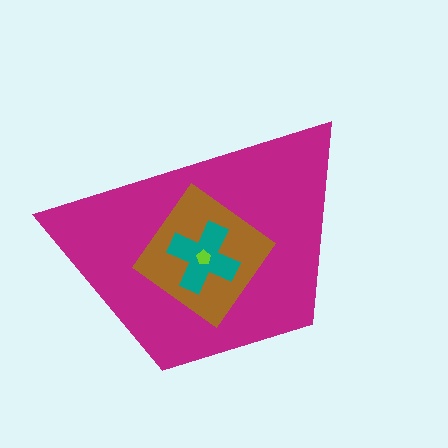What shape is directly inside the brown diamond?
The teal cross.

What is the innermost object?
The lime pentagon.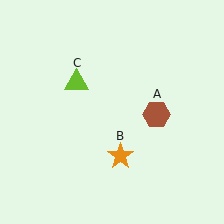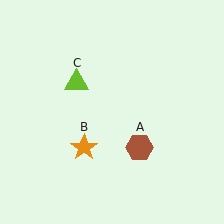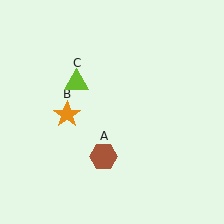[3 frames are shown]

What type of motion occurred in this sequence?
The brown hexagon (object A), orange star (object B) rotated clockwise around the center of the scene.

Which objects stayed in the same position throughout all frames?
Lime triangle (object C) remained stationary.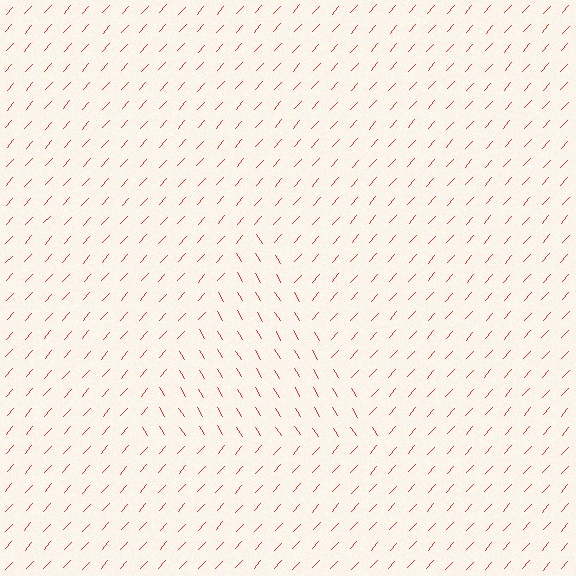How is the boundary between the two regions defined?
The boundary is defined purely by a change in line orientation (approximately 75 degrees difference). All lines are the same color and thickness.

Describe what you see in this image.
The image is filled with small red line segments. A triangle region in the image has lines oriented differently from the surrounding lines, creating a visible texture boundary.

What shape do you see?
I see a triangle.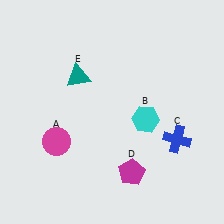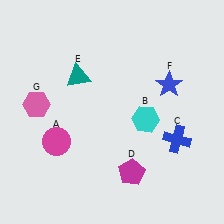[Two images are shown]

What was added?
A blue star (F), a pink hexagon (G) were added in Image 2.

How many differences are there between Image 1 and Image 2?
There are 2 differences between the two images.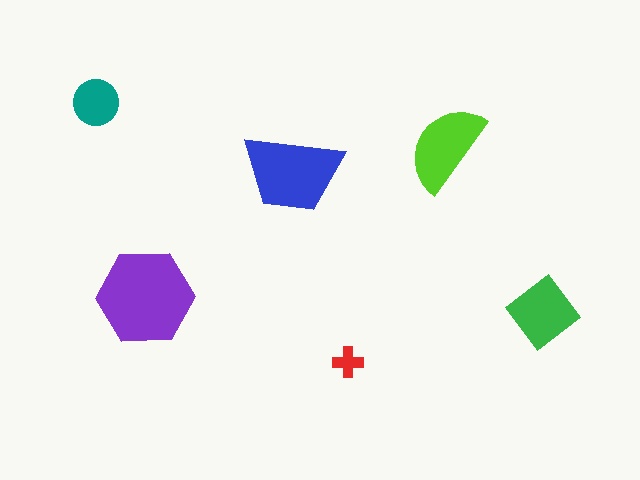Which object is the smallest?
The red cross.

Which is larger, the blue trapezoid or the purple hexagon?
The purple hexagon.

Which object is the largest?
The purple hexagon.